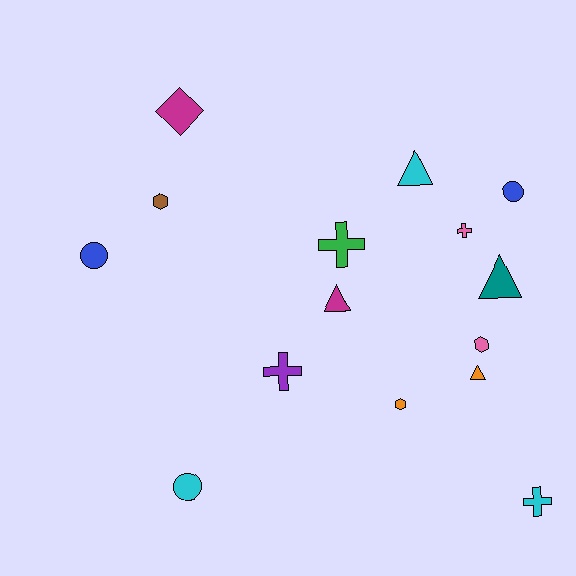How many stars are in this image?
There are no stars.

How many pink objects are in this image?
There are 2 pink objects.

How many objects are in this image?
There are 15 objects.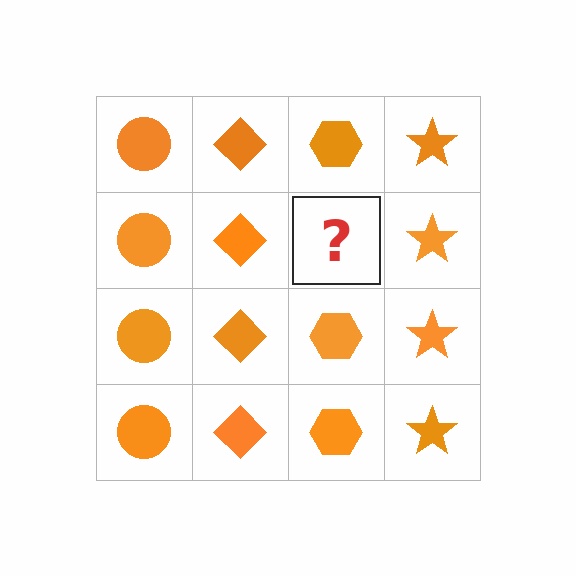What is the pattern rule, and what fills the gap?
The rule is that each column has a consistent shape. The gap should be filled with an orange hexagon.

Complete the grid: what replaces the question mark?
The question mark should be replaced with an orange hexagon.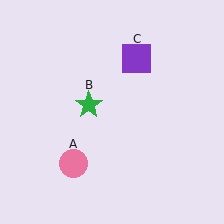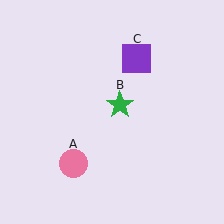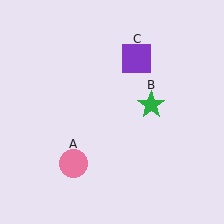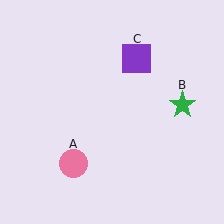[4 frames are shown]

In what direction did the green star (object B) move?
The green star (object B) moved right.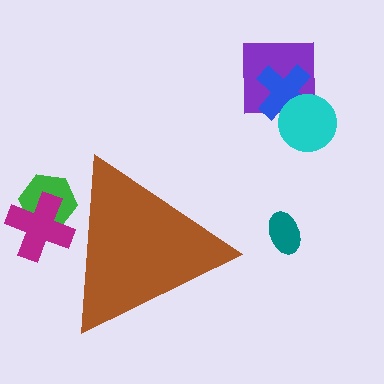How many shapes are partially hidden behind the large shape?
2 shapes are partially hidden.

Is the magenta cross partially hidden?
Yes, the magenta cross is partially hidden behind the brown triangle.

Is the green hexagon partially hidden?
Yes, the green hexagon is partially hidden behind the brown triangle.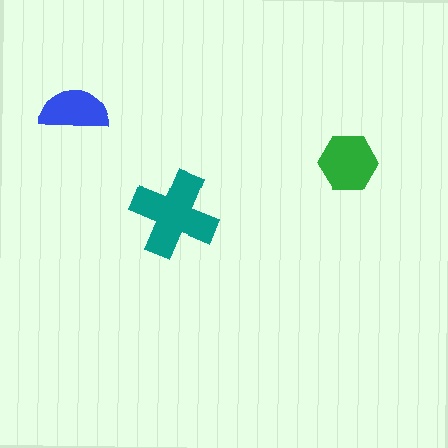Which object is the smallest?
The blue semicircle.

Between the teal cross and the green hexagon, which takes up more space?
The teal cross.